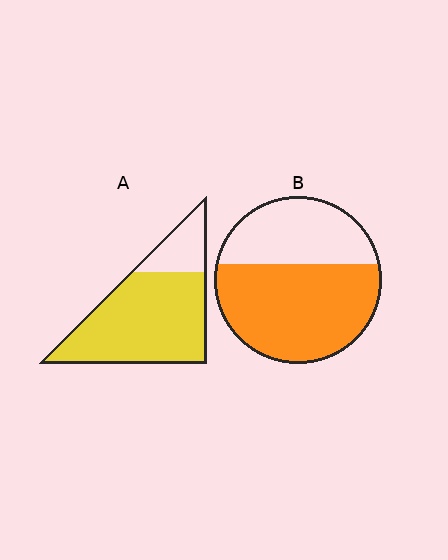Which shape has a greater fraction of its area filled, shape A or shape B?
Shape A.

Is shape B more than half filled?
Yes.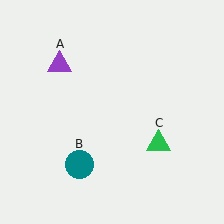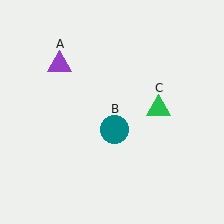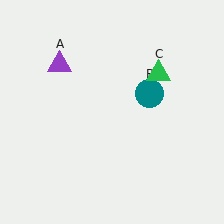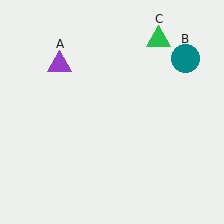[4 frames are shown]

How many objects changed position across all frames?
2 objects changed position: teal circle (object B), green triangle (object C).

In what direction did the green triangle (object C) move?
The green triangle (object C) moved up.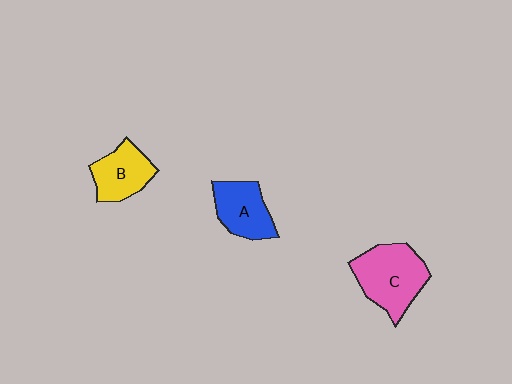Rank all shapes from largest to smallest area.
From largest to smallest: C (pink), A (blue), B (yellow).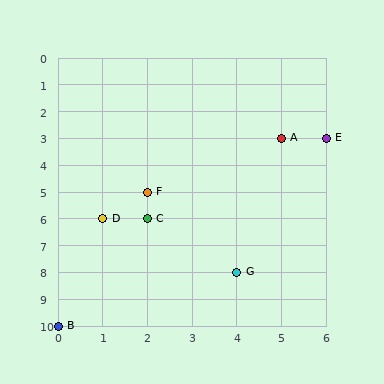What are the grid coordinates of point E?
Point E is at grid coordinates (6, 3).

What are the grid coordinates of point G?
Point G is at grid coordinates (4, 8).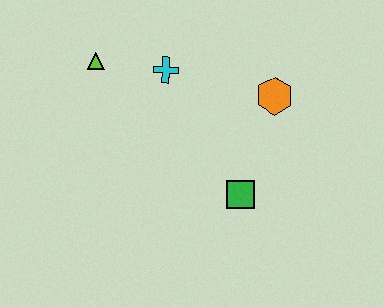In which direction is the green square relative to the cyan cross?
The green square is below the cyan cross.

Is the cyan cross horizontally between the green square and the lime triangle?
Yes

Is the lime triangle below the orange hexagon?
No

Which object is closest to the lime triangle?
The cyan cross is closest to the lime triangle.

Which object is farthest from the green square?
The lime triangle is farthest from the green square.